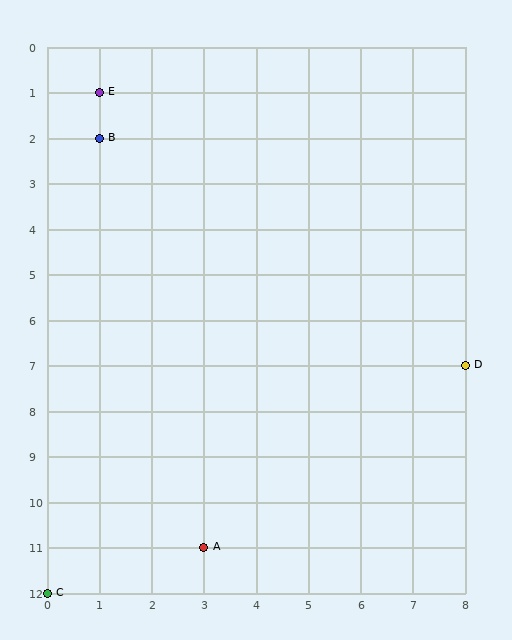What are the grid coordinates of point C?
Point C is at grid coordinates (0, 12).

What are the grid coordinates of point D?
Point D is at grid coordinates (8, 7).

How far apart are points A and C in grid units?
Points A and C are 3 columns and 1 row apart (about 3.2 grid units diagonally).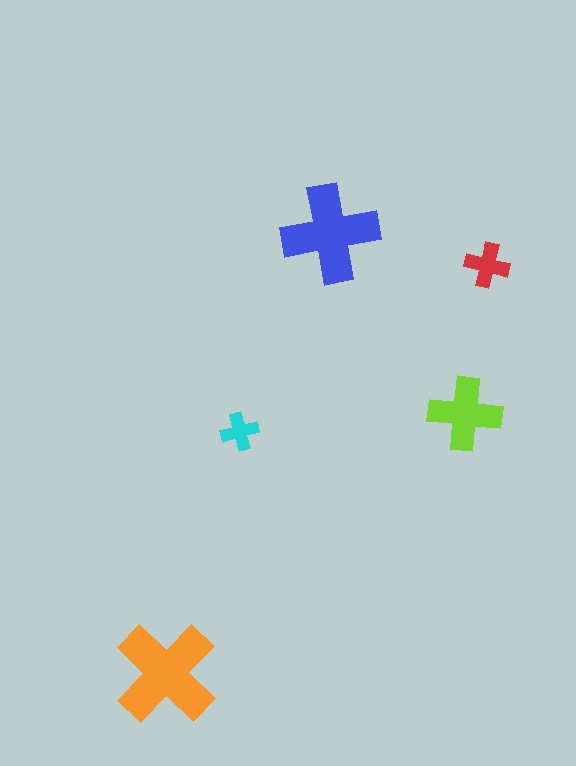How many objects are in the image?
There are 5 objects in the image.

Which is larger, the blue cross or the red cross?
The blue one.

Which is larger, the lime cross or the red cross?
The lime one.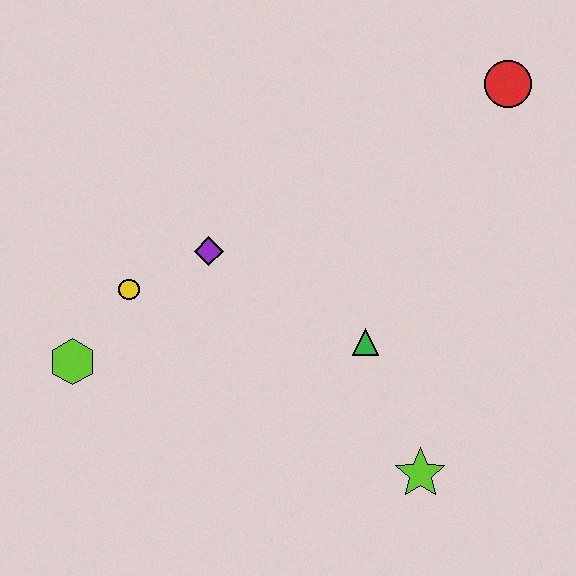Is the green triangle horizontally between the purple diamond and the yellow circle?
No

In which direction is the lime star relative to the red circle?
The lime star is below the red circle.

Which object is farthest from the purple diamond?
The red circle is farthest from the purple diamond.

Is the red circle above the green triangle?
Yes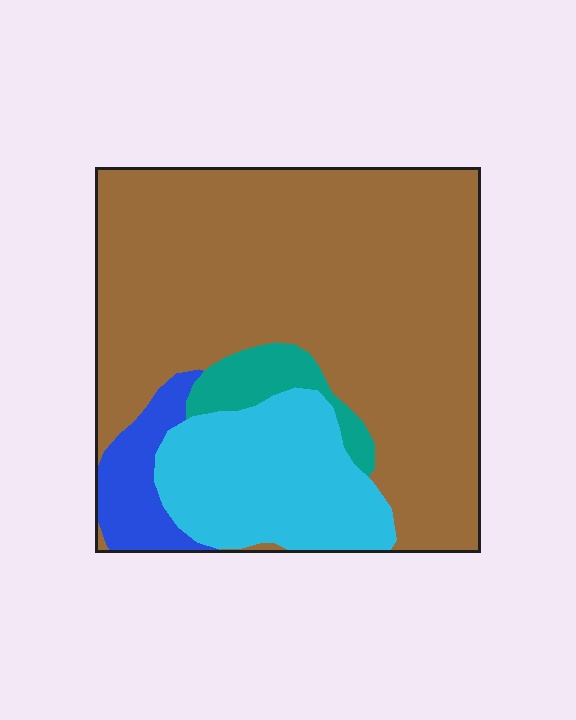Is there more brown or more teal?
Brown.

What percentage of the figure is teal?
Teal covers 6% of the figure.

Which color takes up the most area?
Brown, at roughly 70%.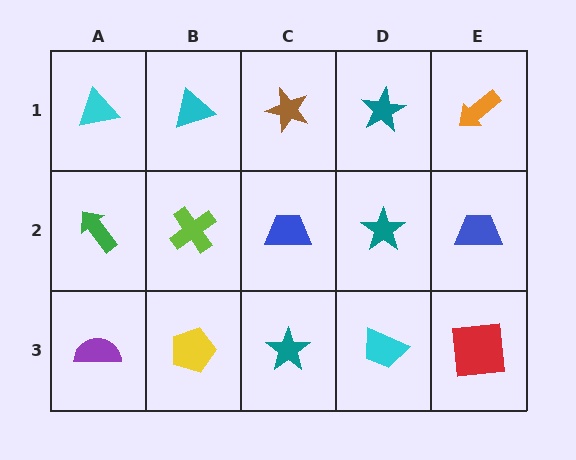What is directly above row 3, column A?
A green arrow.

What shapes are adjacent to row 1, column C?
A blue trapezoid (row 2, column C), a cyan triangle (row 1, column B), a teal star (row 1, column D).